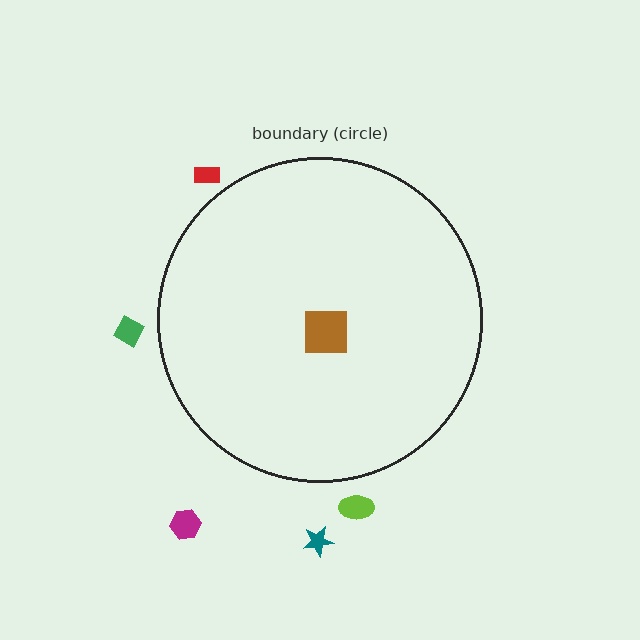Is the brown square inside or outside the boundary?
Inside.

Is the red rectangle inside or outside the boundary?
Outside.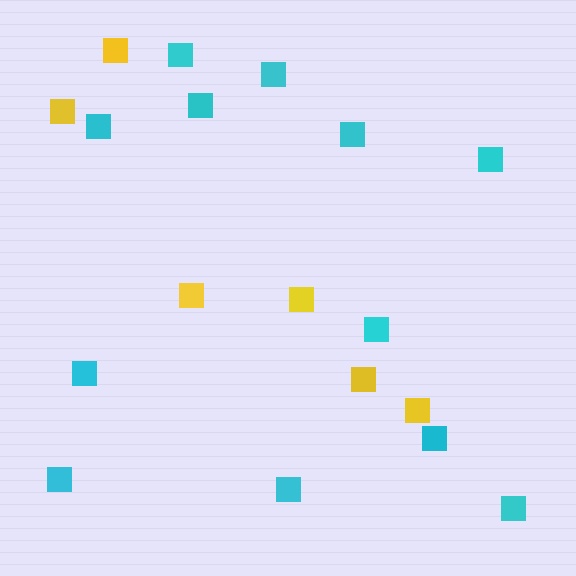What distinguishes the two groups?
There are 2 groups: one group of cyan squares (12) and one group of yellow squares (6).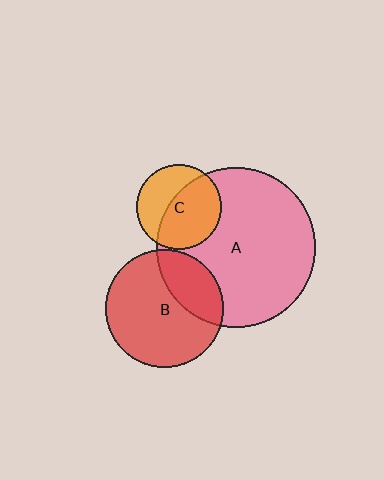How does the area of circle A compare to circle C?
Approximately 3.6 times.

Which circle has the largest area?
Circle A (pink).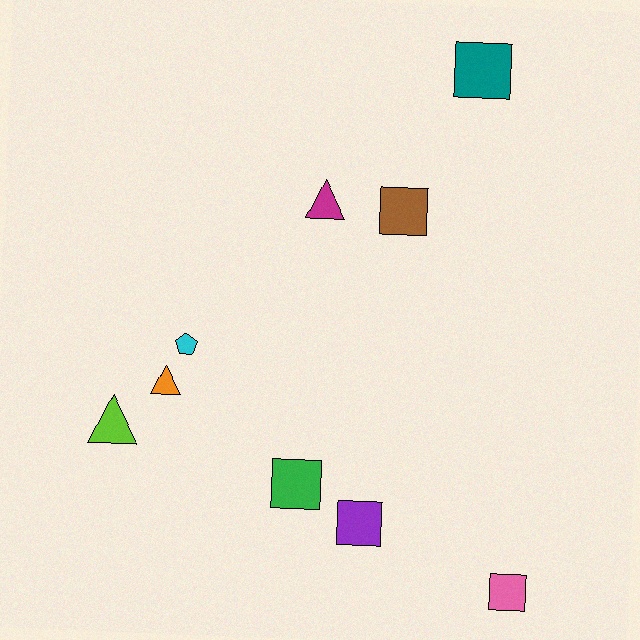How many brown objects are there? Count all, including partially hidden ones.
There is 1 brown object.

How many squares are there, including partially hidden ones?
There are 5 squares.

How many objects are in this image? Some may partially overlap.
There are 9 objects.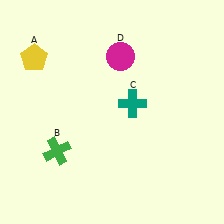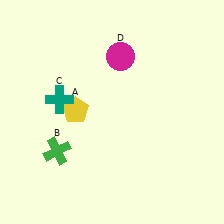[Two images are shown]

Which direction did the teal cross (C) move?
The teal cross (C) moved left.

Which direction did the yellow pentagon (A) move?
The yellow pentagon (A) moved down.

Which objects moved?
The objects that moved are: the yellow pentagon (A), the teal cross (C).